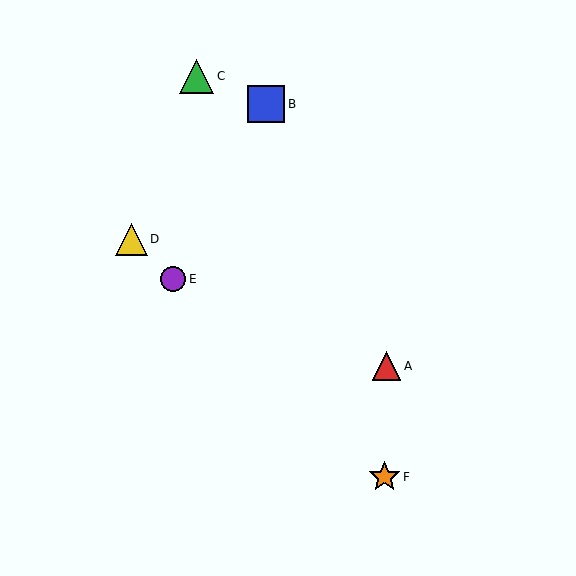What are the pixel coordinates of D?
Object D is at (131, 239).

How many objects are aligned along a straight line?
3 objects (D, E, F) are aligned along a straight line.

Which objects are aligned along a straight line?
Objects D, E, F are aligned along a straight line.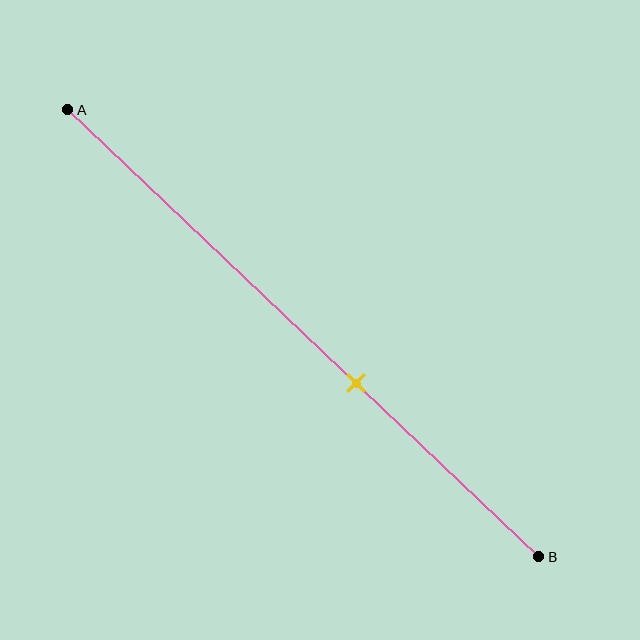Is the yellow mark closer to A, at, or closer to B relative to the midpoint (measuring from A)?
The yellow mark is closer to point B than the midpoint of segment AB.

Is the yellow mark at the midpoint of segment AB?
No, the mark is at about 60% from A, not at the 50% midpoint.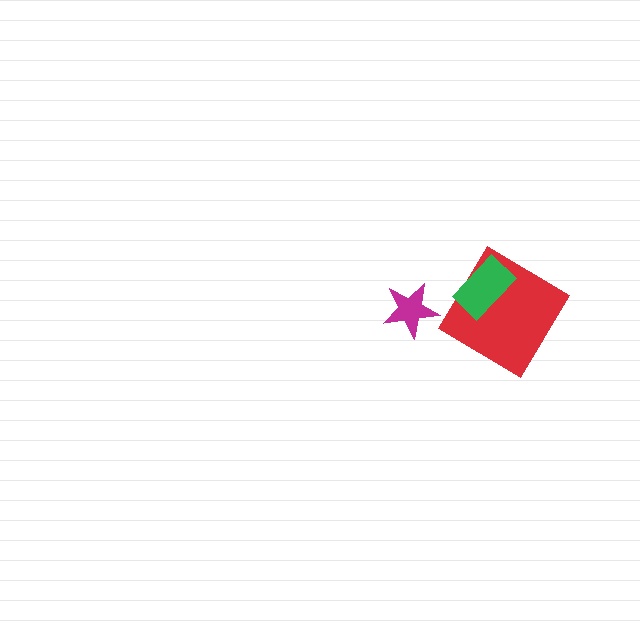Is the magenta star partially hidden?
No, no other shape covers it.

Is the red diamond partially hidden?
Yes, it is partially covered by another shape.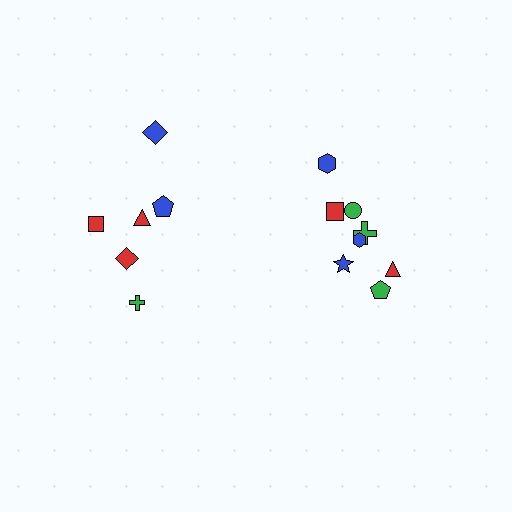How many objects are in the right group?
There are 8 objects.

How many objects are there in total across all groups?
There are 14 objects.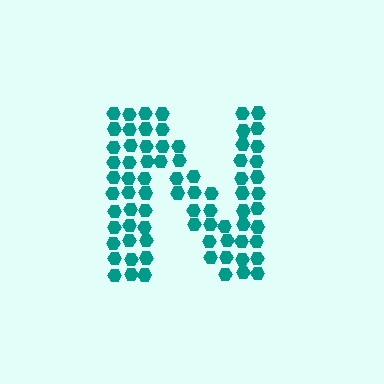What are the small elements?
The small elements are hexagons.